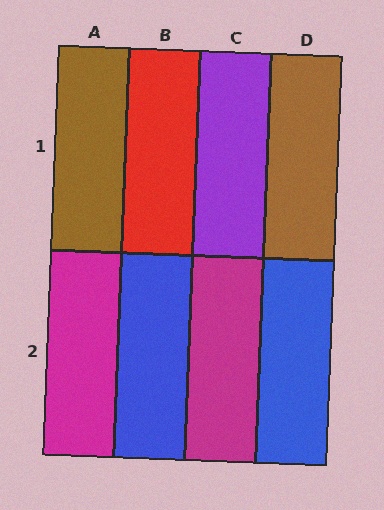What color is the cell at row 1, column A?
Brown.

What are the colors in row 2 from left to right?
Magenta, blue, magenta, blue.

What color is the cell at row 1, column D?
Brown.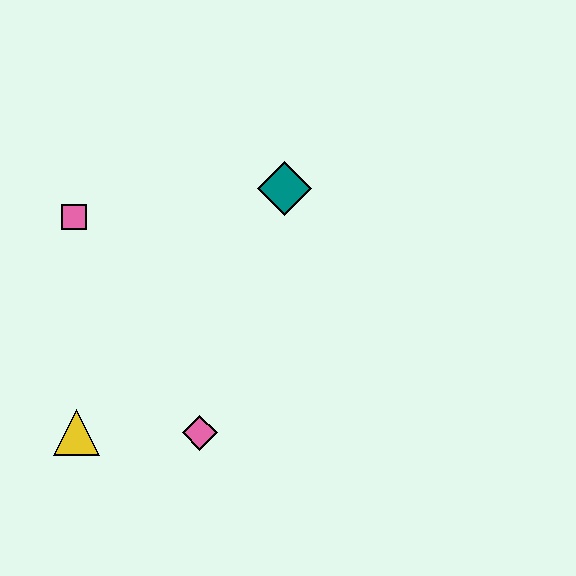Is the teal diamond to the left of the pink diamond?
No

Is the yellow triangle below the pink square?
Yes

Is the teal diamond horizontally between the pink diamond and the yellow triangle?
No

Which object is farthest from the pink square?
The pink diamond is farthest from the pink square.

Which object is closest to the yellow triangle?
The pink diamond is closest to the yellow triangle.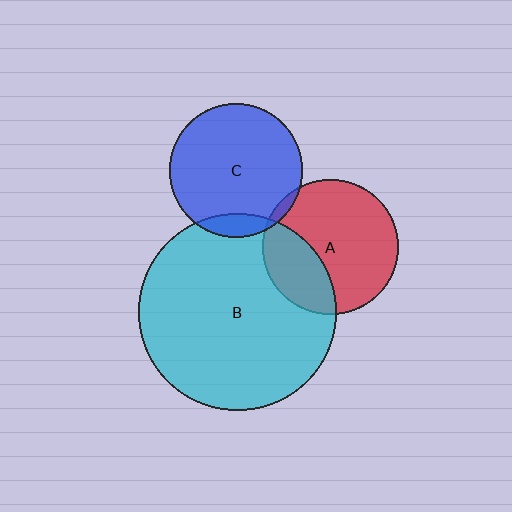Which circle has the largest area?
Circle B (cyan).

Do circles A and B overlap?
Yes.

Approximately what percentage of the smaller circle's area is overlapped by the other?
Approximately 30%.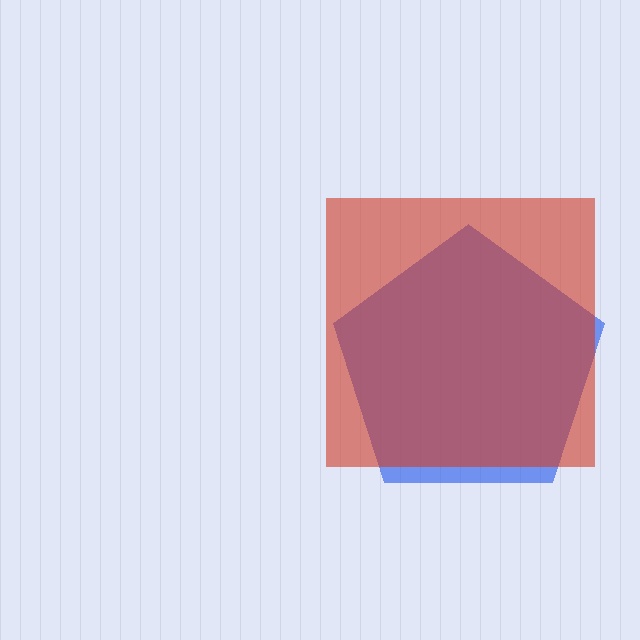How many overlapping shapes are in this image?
There are 2 overlapping shapes in the image.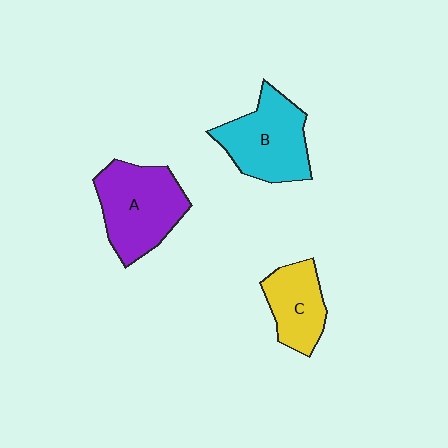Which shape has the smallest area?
Shape C (yellow).